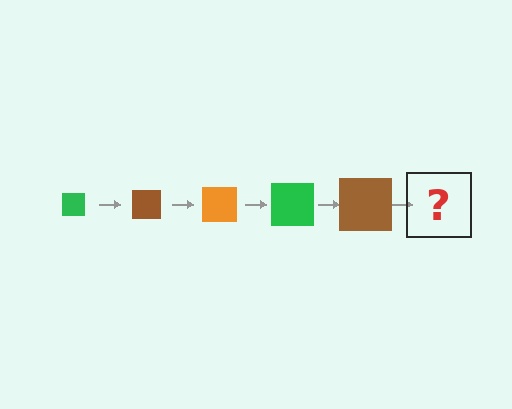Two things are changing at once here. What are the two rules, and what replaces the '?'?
The two rules are that the square grows larger each step and the color cycles through green, brown, and orange. The '?' should be an orange square, larger than the previous one.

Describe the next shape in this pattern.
It should be an orange square, larger than the previous one.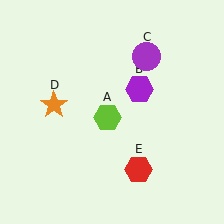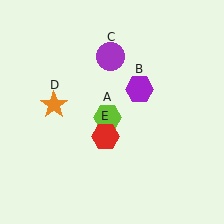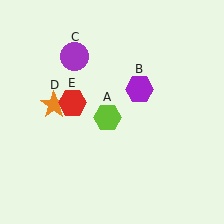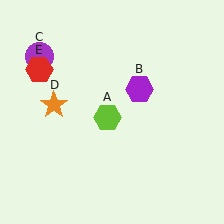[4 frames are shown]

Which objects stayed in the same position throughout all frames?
Lime hexagon (object A) and purple hexagon (object B) and orange star (object D) remained stationary.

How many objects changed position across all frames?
2 objects changed position: purple circle (object C), red hexagon (object E).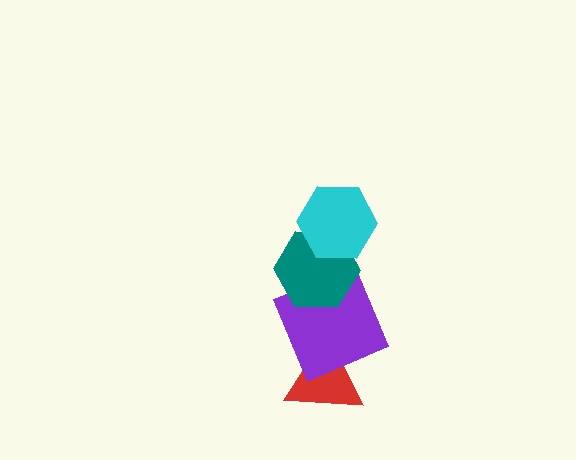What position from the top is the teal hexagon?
The teal hexagon is 2nd from the top.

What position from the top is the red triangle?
The red triangle is 4th from the top.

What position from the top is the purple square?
The purple square is 3rd from the top.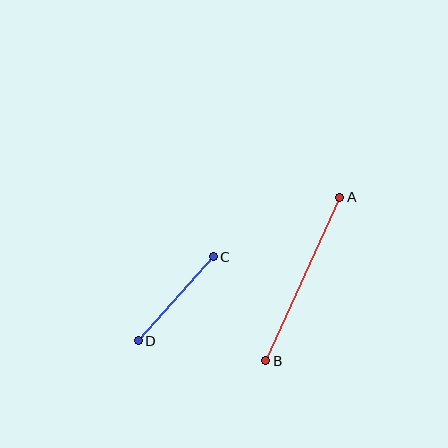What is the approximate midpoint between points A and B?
The midpoint is at approximately (303, 279) pixels.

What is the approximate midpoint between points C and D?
The midpoint is at approximately (176, 299) pixels.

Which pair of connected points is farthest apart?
Points A and B are farthest apart.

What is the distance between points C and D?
The distance is approximately 113 pixels.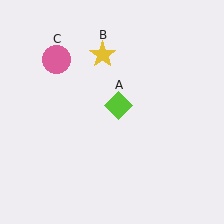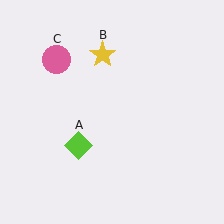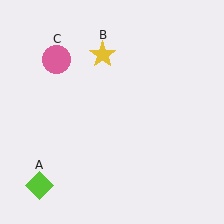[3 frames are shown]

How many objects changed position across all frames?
1 object changed position: lime diamond (object A).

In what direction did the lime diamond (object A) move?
The lime diamond (object A) moved down and to the left.